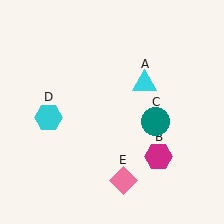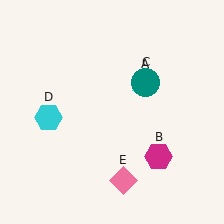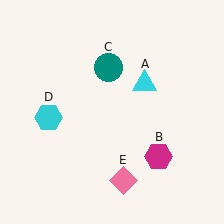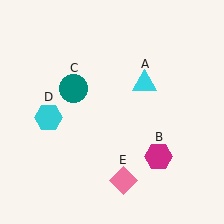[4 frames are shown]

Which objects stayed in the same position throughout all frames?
Cyan triangle (object A) and magenta hexagon (object B) and cyan hexagon (object D) and pink diamond (object E) remained stationary.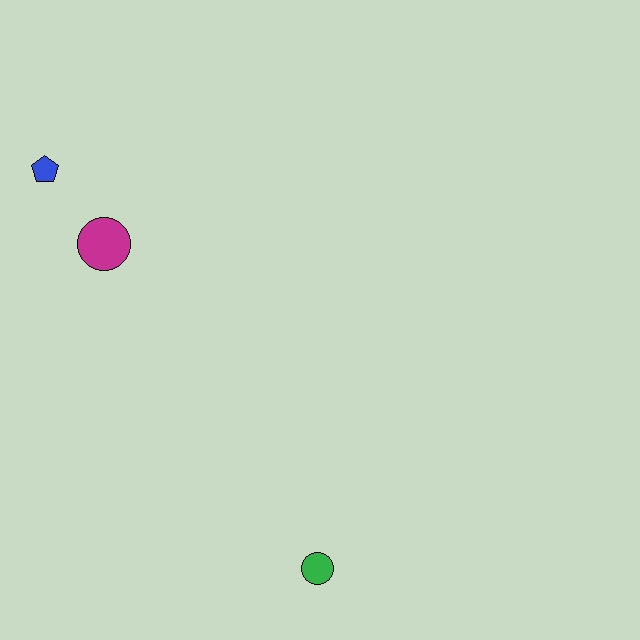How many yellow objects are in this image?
There are no yellow objects.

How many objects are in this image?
There are 3 objects.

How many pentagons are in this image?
There is 1 pentagon.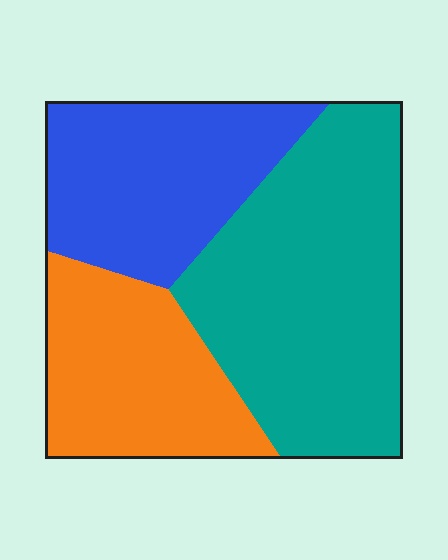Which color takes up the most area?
Teal, at roughly 45%.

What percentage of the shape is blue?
Blue takes up about one quarter (1/4) of the shape.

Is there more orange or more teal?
Teal.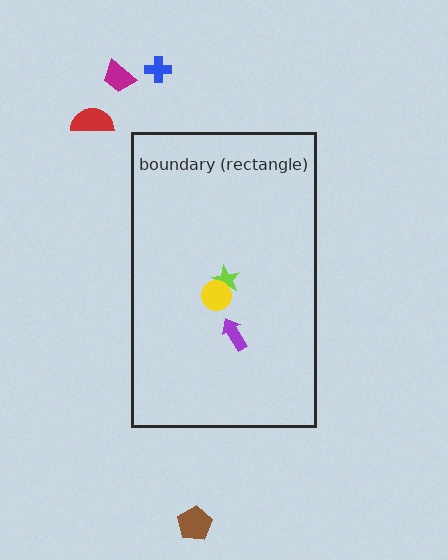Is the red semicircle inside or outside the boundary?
Outside.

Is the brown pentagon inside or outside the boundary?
Outside.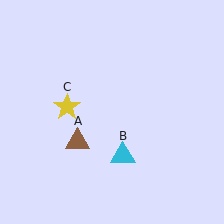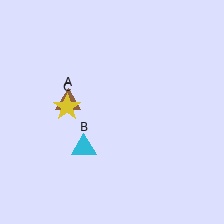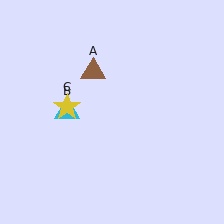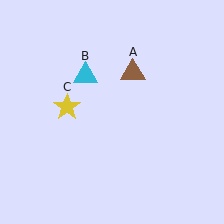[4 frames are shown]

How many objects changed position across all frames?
2 objects changed position: brown triangle (object A), cyan triangle (object B).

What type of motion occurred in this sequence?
The brown triangle (object A), cyan triangle (object B) rotated clockwise around the center of the scene.